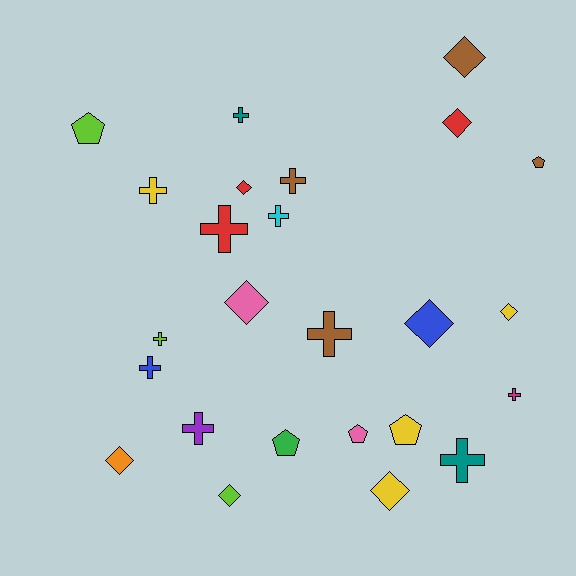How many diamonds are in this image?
There are 9 diamonds.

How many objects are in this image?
There are 25 objects.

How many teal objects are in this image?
There are 2 teal objects.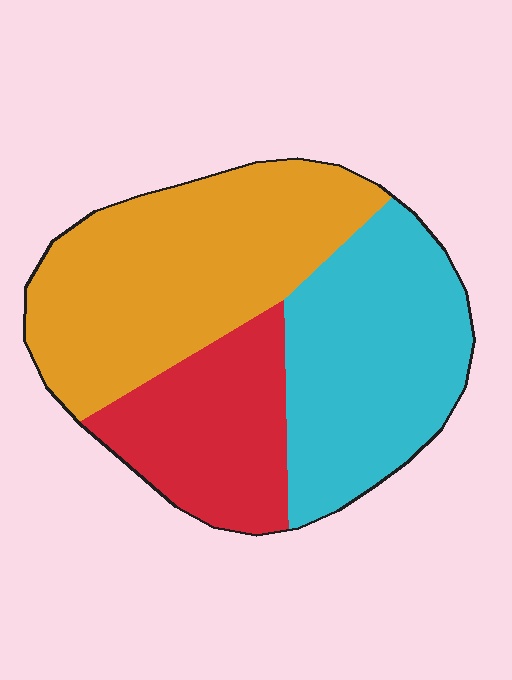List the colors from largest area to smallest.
From largest to smallest: orange, cyan, red.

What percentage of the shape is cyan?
Cyan takes up between a quarter and a half of the shape.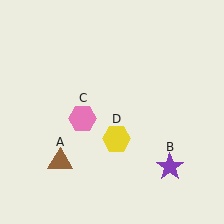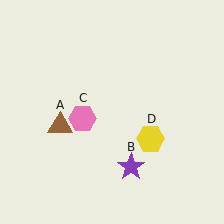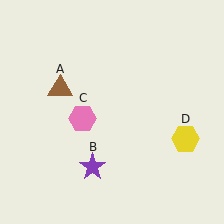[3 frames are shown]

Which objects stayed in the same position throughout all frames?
Pink hexagon (object C) remained stationary.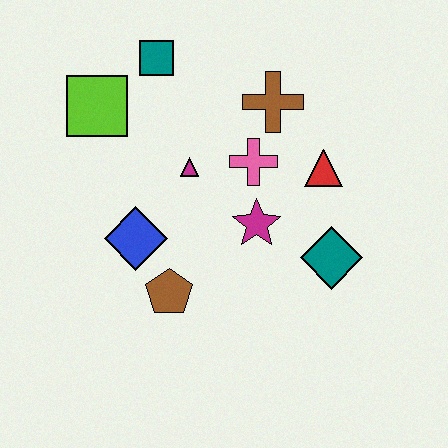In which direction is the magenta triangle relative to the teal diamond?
The magenta triangle is to the left of the teal diamond.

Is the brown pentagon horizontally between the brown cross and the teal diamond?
No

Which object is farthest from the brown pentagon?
The teal square is farthest from the brown pentagon.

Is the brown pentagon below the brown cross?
Yes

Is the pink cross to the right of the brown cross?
No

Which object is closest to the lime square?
The teal square is closest to the lime square.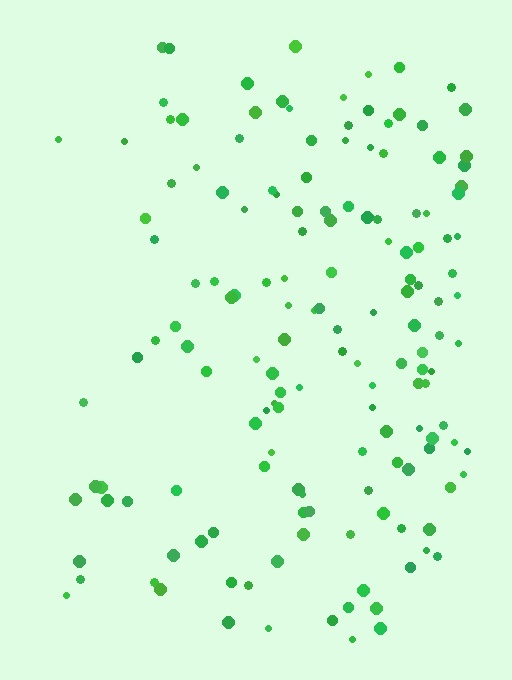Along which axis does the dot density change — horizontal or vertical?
Horizontal.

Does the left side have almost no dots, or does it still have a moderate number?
Still a moderate number, just noticeably fewer than the right.